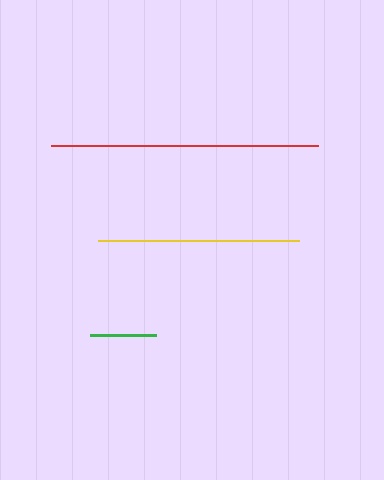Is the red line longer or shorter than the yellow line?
The red line is longer than the yellow line.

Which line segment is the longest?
The red line is the longest at approximately 267 pixels.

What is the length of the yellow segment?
The yellow segment is approximately 201 pixels long.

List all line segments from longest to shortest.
From longest to shortest: red, yellow, green.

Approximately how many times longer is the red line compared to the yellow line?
The red line is approximately 1.3 times the length of the yellow line.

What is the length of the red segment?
The red segment is approximately 267 pixels long.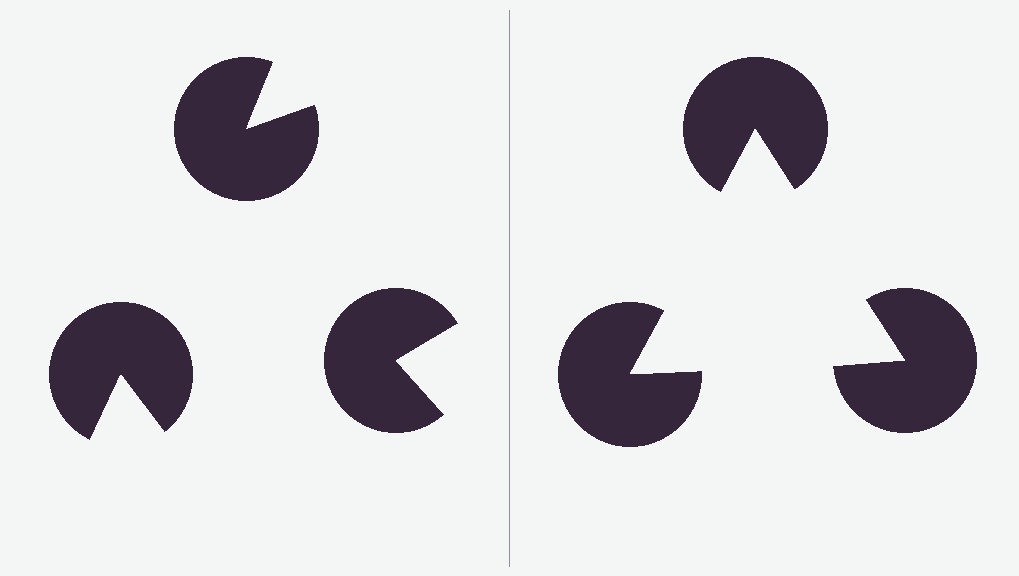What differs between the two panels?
The pac-man discs are positioned identically on both sides; only the wedge orientations differ. On the right they align to a triangle; on the left they are misaligned.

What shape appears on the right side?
An illusory triangle.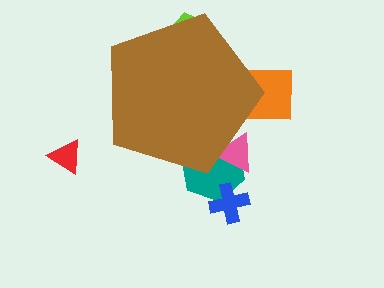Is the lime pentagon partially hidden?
Yes, the lime pentagon is partially hidden behind the brown pentagon.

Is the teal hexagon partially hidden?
Yes, the teal hexagon is partially hidden behind the brown pentagon.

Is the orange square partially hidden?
Yes, the orange square is partially hidden behind the brown pentagon.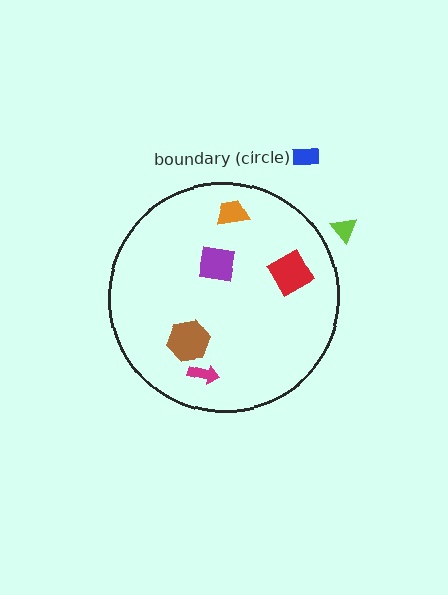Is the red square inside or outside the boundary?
Inside.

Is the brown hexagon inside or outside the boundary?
Inside.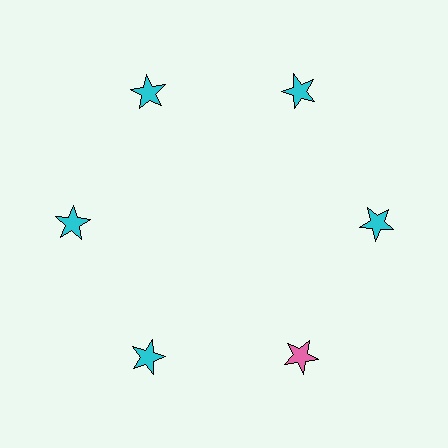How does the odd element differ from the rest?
It has a different color: pink instead of cyan.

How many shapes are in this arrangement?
There are 6 shapes arranged in a ring pattern.